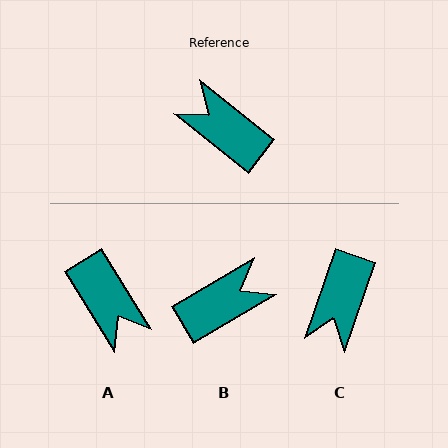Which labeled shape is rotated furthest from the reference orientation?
A, about 160 degrees away.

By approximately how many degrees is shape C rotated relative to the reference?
Approximately 109 degrees counter-clockwise.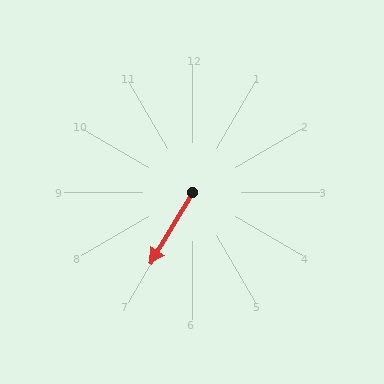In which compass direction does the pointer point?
Southwest.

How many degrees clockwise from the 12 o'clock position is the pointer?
Approximately 210 degrees.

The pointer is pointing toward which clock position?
Roughly 7 o'clock.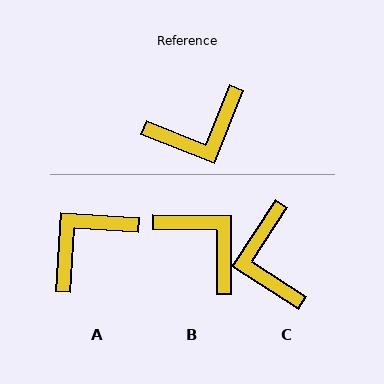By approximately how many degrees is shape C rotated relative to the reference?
Approximately 102 degrees clockwise.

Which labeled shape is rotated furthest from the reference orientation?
A, about 162 degrees away.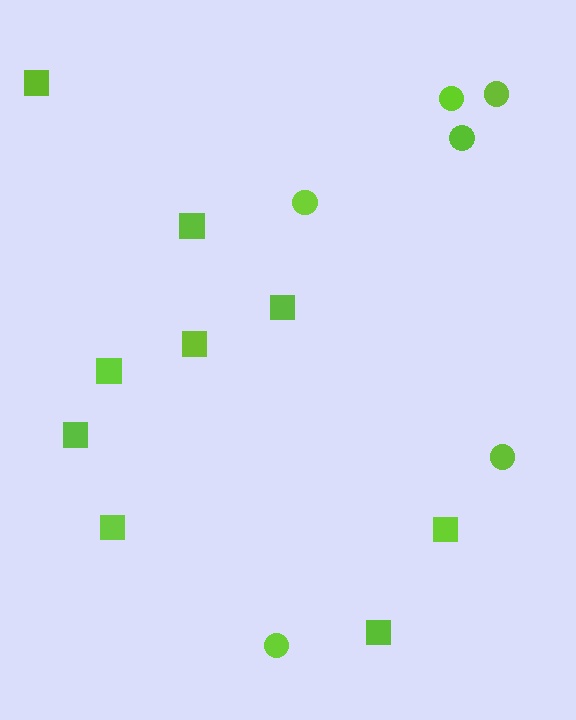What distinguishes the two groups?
There are 2 groups: one group of squares (9) and one group of circles (6).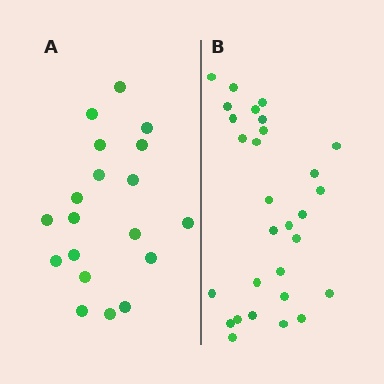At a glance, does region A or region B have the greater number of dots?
Region B (the right region) has more dots.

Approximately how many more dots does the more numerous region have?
Region B has roughly 10 or so more dots than region A.